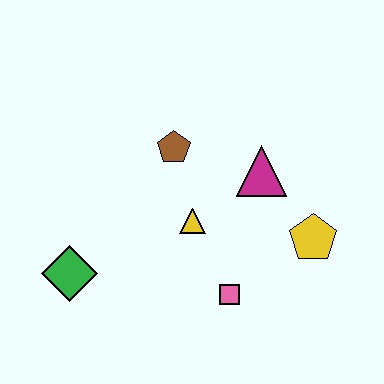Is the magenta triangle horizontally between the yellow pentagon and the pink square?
Yes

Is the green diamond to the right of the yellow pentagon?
No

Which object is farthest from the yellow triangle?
The green diamond is farthest from the yellow triangle.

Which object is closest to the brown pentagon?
The yellow triangle is closest to the brown pentagon.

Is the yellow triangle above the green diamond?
Yes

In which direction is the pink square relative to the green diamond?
The pink square is to the right of the green diamond.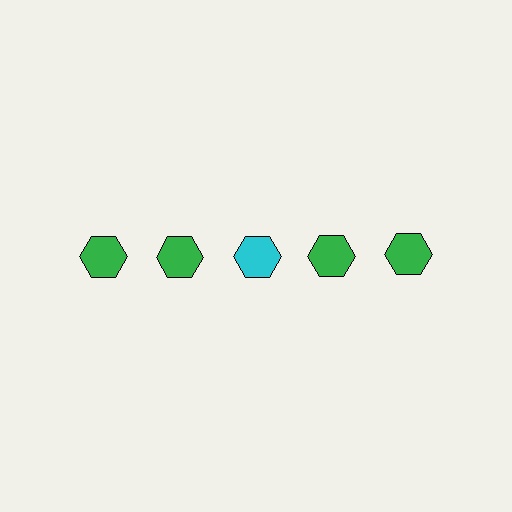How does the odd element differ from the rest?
It has a different color: cyan instead of green.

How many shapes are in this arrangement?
There are 5 shapes arranged in a grid pattern.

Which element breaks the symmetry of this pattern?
The cyan hexagon in the top row, center column breaks the symmetry. All other shapes are green hexagons.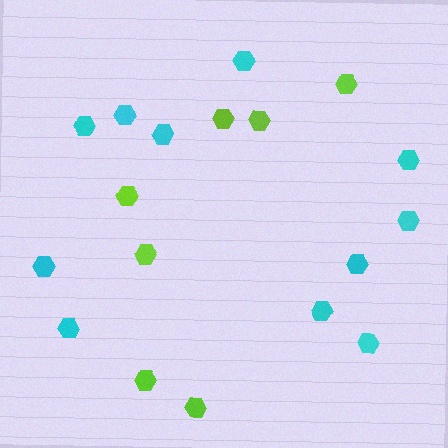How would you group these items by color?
There are 2 groups: one group of lime hexagons (7) and one group of cyan hexagons (11).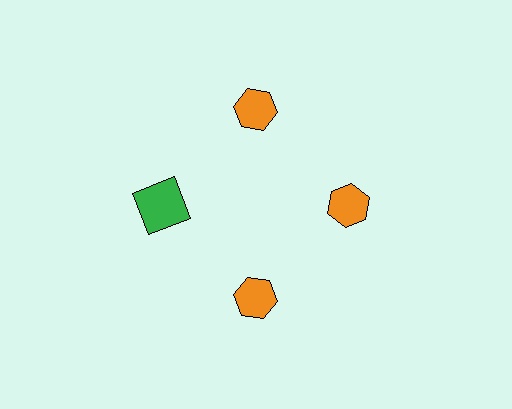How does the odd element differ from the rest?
It differs in both color (green instead of orange) and shape (square instead of hexagon).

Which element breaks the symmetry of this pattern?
The green square at roughly the 9 o'clock position breaks the symmetry. All other shapes are orange hexagons.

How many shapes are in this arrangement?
There are 4 shapes arranged in a ring pattern.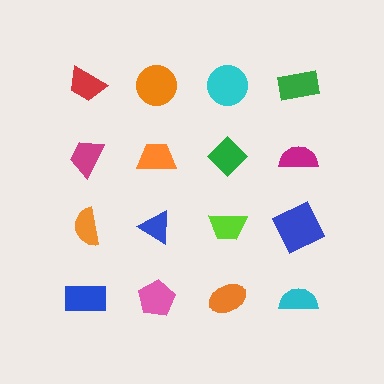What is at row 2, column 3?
A green diamond.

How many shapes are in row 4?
4 shapes.